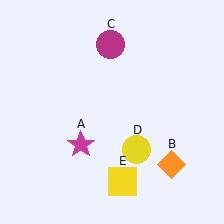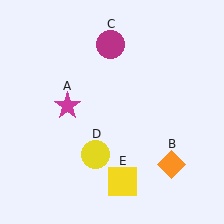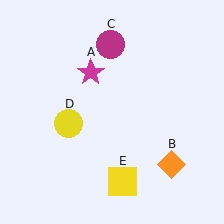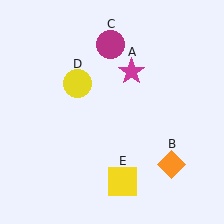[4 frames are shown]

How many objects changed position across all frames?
2 objects changed position: magenta star (object A), yellow circle (object D).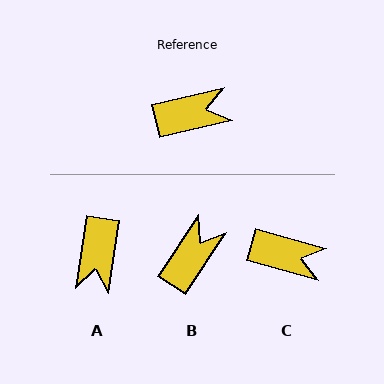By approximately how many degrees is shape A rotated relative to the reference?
Approximately 112 degrees clockwise.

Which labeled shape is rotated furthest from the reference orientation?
A, about 112 degrees away.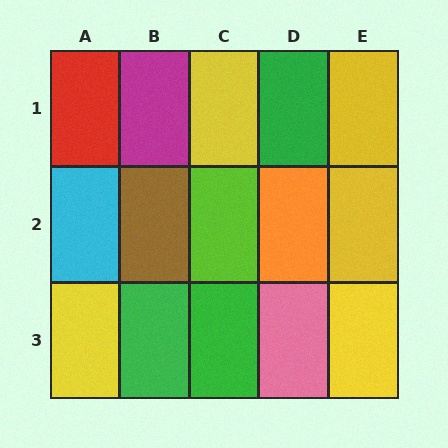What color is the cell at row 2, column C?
Lime.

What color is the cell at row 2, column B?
Brown.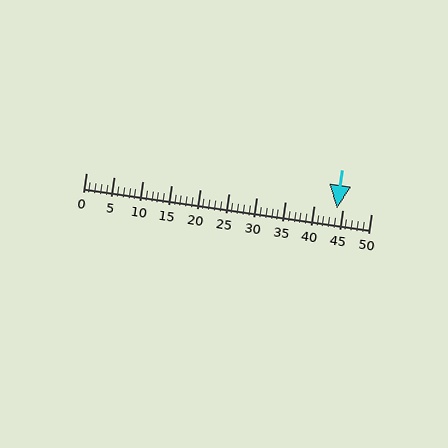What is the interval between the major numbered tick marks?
The major tick marks are spaced 5 units apart.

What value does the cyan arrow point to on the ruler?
The cyan arrow points to approximately 44.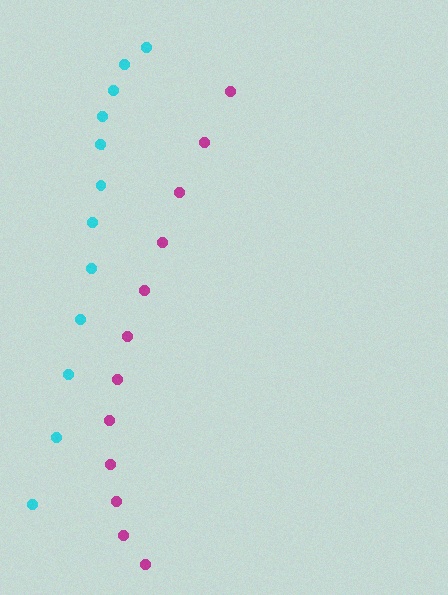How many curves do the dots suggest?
There are 2 distinct paths.